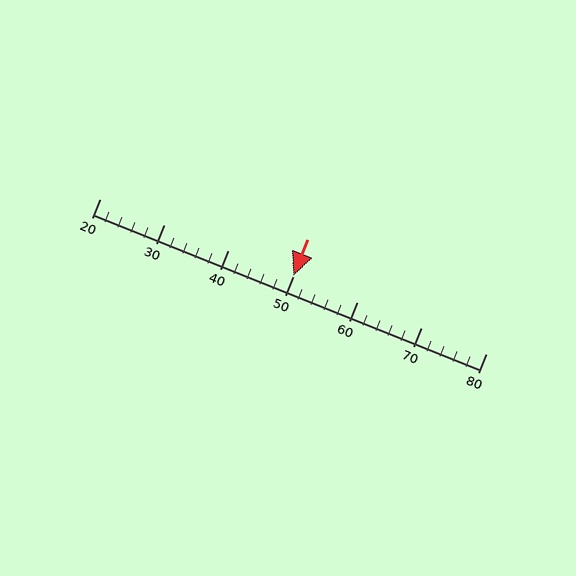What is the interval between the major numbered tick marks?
The major tick marks are spaced 10 units apart.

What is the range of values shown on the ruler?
The ruler shows values from 20 to 80.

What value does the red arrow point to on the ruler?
The red arrow points to approximately 50.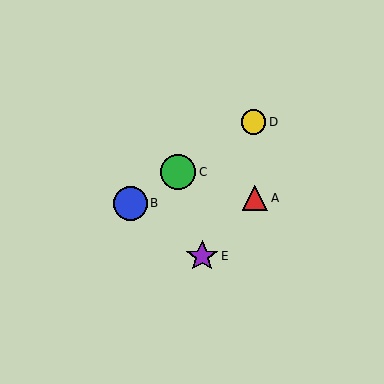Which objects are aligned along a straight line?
Objects B, C, D are aligned along a straight line.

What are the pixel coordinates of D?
Object D is at (253, 122).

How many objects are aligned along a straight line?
3 objects (B, C, D) are aligned along a straight line.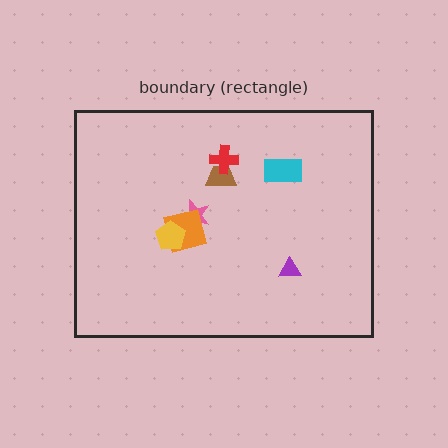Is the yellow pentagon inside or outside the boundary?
Inside.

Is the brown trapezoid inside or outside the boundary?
Inside.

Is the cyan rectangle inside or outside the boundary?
Inside.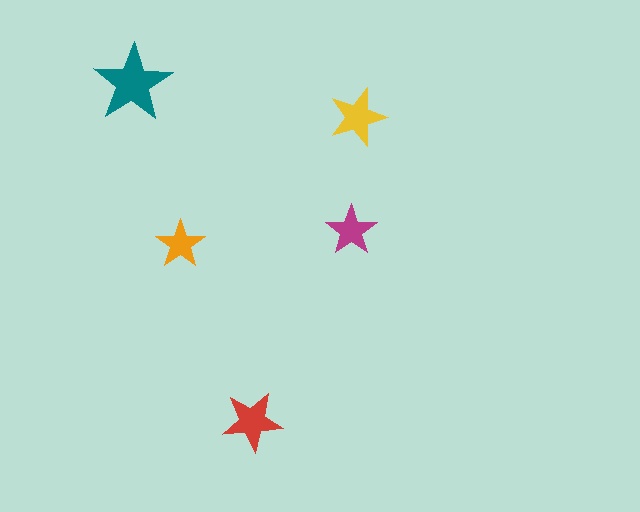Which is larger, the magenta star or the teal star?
The teal one.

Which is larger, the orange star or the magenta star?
The magenta one.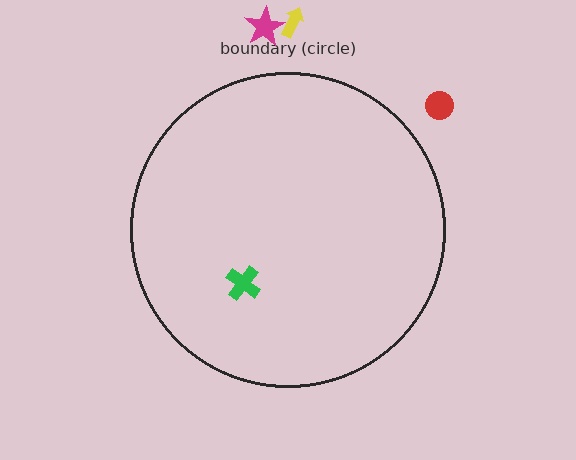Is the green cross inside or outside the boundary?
Inside.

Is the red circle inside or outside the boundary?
Outside.